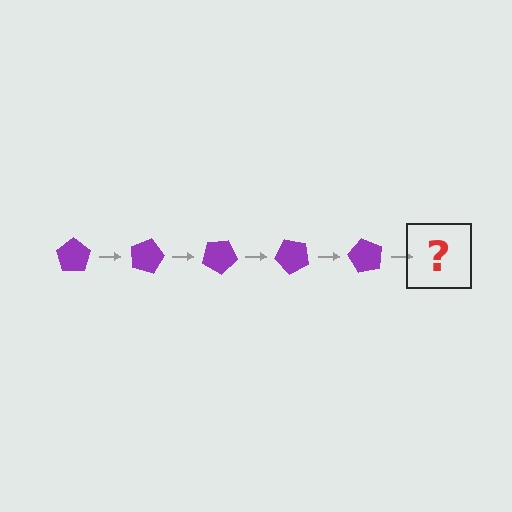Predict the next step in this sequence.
The next step is a purple pentagon rotated 75 degrees.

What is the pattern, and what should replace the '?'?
The pattern is that the pentagon rotates 15 degrees each step. The '?' should be a purple pentagon rotated 75 degrees.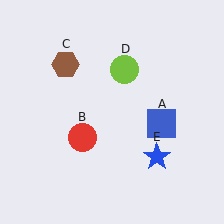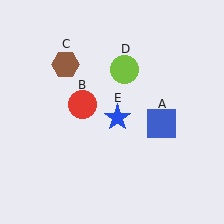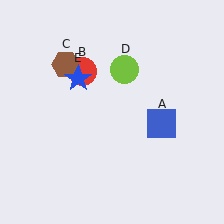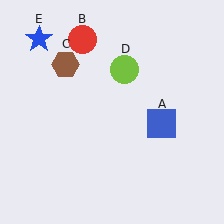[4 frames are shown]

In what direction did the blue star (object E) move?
The blue star (object E) moved up and to the left.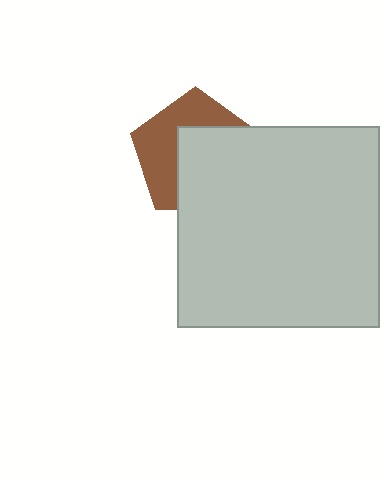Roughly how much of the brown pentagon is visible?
About half of it is visible (roughly 46%).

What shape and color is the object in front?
The object in front is a light gray square.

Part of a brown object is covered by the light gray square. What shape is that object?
It is a pentagon.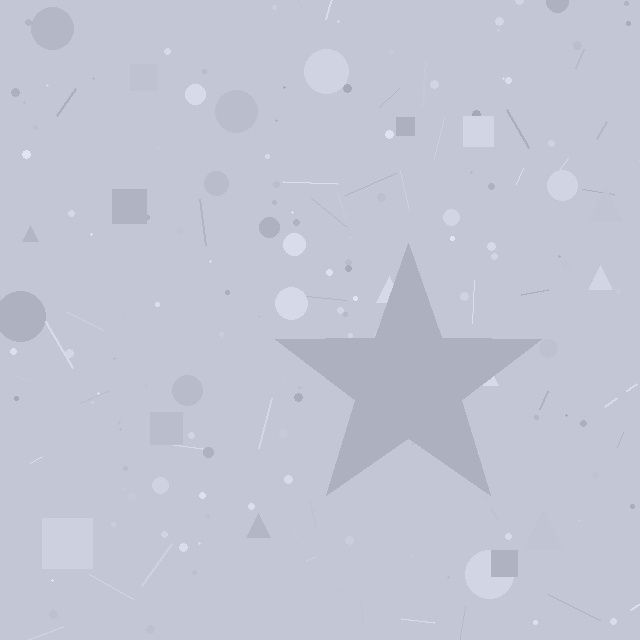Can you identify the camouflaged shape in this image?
The camouflaged shape is a star.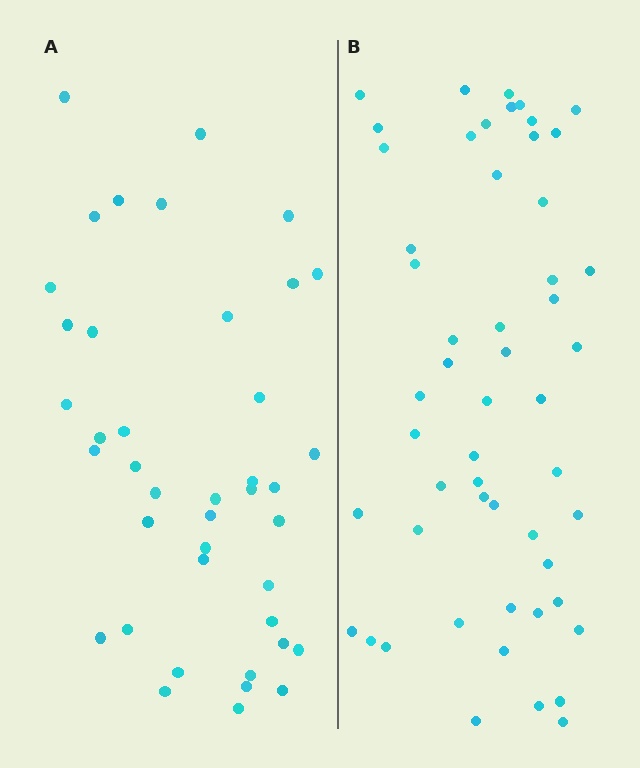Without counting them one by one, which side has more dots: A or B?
Region B (the right region) has more dots.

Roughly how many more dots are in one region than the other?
Region B has roughly 12 or so more dots than region A.